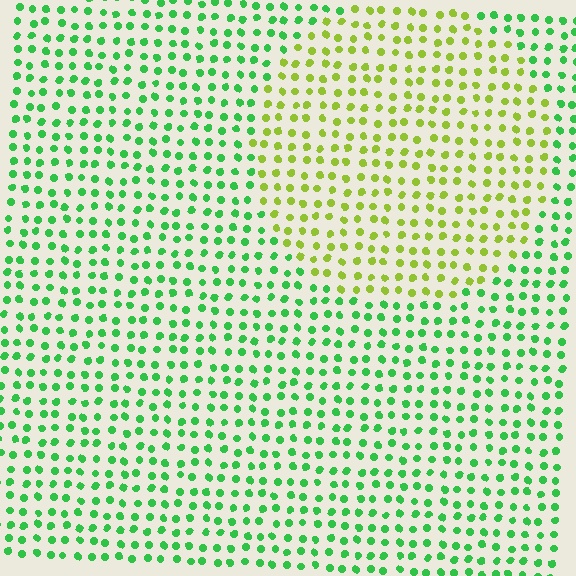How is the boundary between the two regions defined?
The boundary is defined purely by a slight shift in hue (about 49 degrees). Spacing, size, and orientation are identical on both sides.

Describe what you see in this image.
The image is filled with small green elements in a uniform arrangement. A circle-shaped region is visible where the elements are tinted to a slightly different hue, forming a subtle color boundary.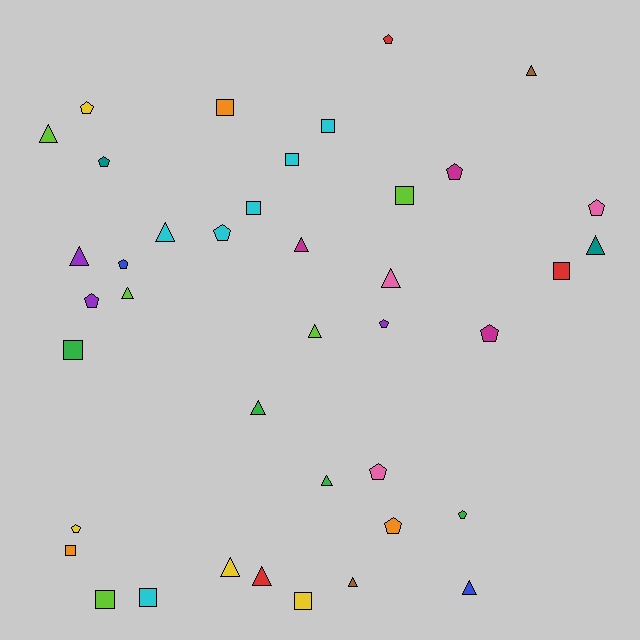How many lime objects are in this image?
There are 5 lime objects.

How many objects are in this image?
There are 40 objects.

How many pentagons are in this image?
There are 14 pentagons.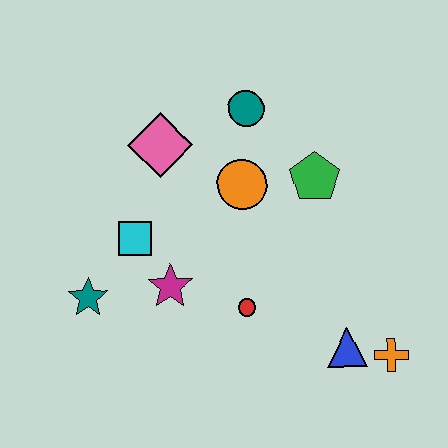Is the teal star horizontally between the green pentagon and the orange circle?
No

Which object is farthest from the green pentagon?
The teal star is farthest from the green pentagon.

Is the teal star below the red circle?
No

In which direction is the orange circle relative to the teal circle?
The orange circle is below the teal circle.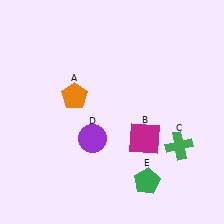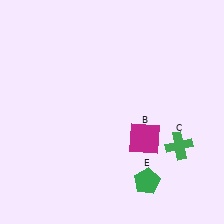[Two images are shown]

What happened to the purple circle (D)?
The purple circle (D) was removed in Image 2. It was in the bottom-left area of Image 1.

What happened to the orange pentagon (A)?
The orange pentagon (A) was removed in Image 2. It was in the top-left area of Image 1.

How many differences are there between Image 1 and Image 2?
There are 2 differences between the two images.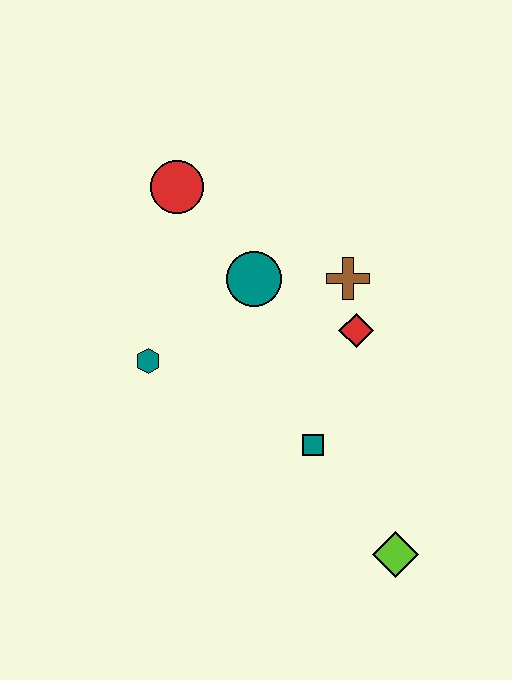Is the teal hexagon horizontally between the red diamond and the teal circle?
No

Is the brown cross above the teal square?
Yes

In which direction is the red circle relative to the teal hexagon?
The red circle is above the teal hexagon.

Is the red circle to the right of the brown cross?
No